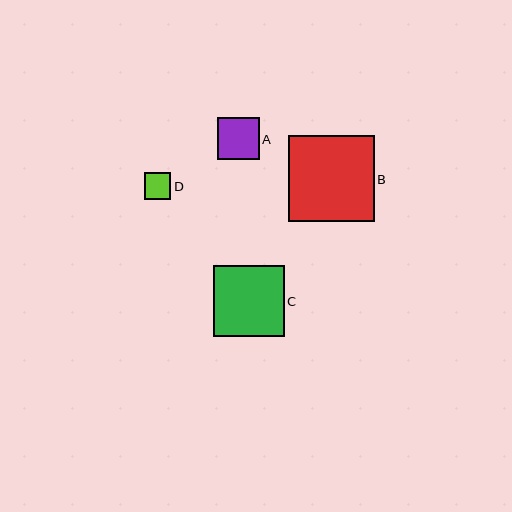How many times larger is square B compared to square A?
Square B is approximately 2.1 times the size of square A.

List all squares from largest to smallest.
From largest to smallest: B, C, A, D.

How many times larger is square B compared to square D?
Square B is approximately 3.3 times the size of square D.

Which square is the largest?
Square B is the largest with a size of approximately 86 pixels.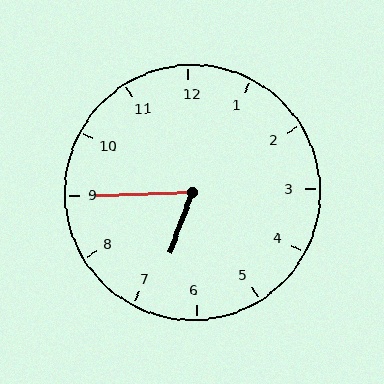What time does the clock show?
6:45.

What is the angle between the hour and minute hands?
Approximately 68 degrees.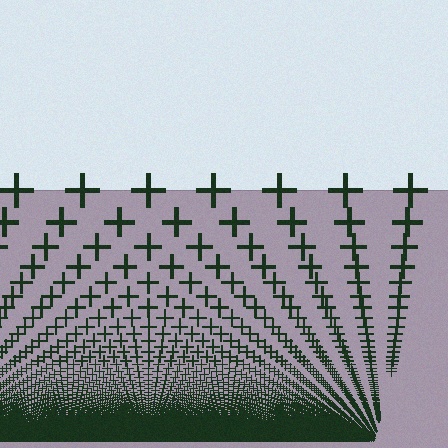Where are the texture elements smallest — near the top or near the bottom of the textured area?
Near the bottom.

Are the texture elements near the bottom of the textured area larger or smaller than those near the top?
Smaller. The gradient is inverted — elements near the bottom are smaller and denser.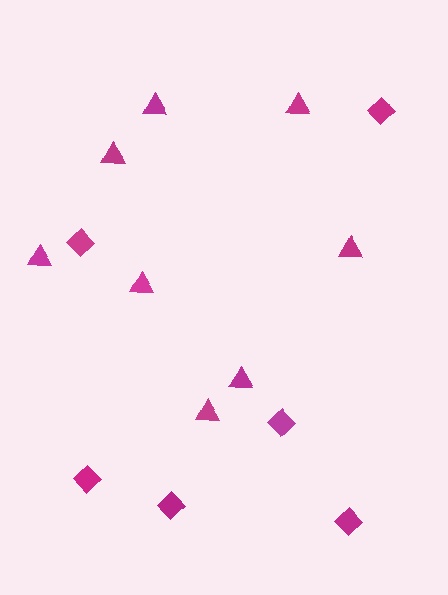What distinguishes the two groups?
There are 2 groups: one group of triangles (8) and one group of diamonds (6).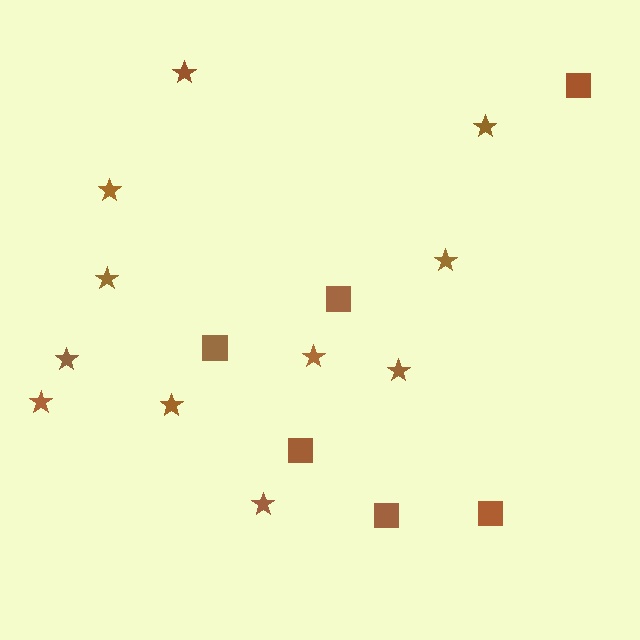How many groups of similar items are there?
There are 2 groups: one group of squares (6) and one group of stars (11).